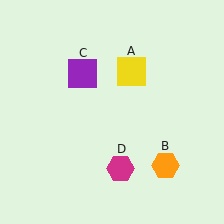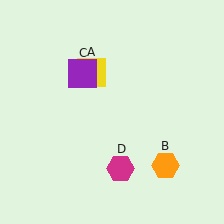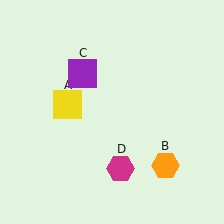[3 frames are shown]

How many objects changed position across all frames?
1 object changed position: yellow square (object A).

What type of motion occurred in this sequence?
The yellow square (object A) rotated counterclockwise around the center of the scene.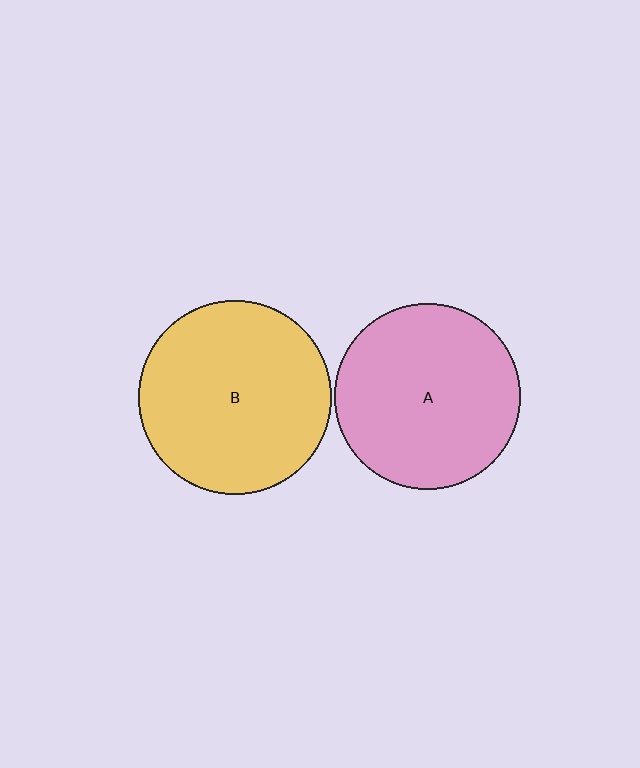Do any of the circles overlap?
No, none of the circles overlap.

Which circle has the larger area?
Circle B (yellow).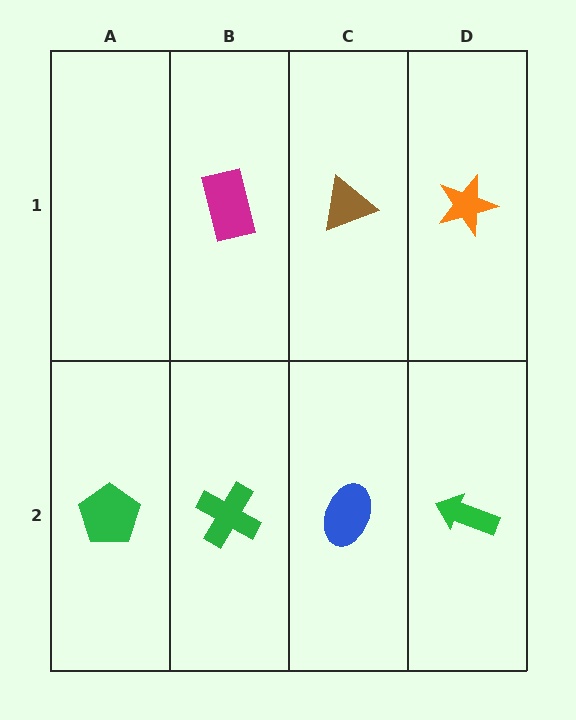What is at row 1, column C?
A brown triangle.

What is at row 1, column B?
A magenta rectangle.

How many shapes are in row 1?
3 shapes.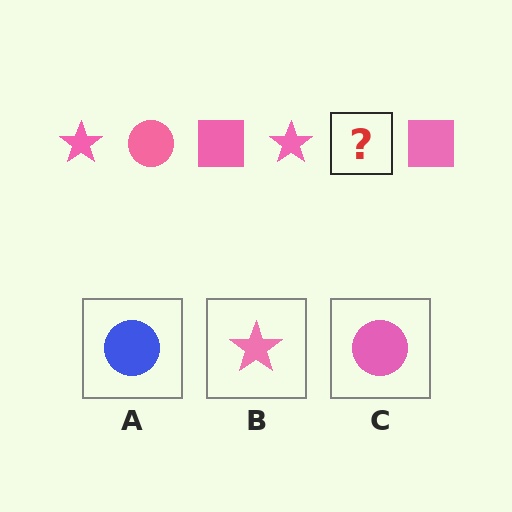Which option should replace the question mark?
Option C.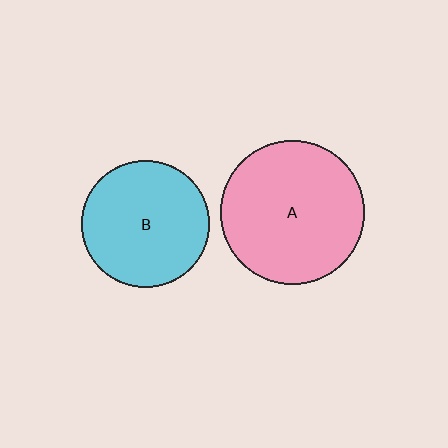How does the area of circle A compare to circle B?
Approximately 1.3 times.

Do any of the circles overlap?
No, none of the circles overlap.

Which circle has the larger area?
Circle A (pink).